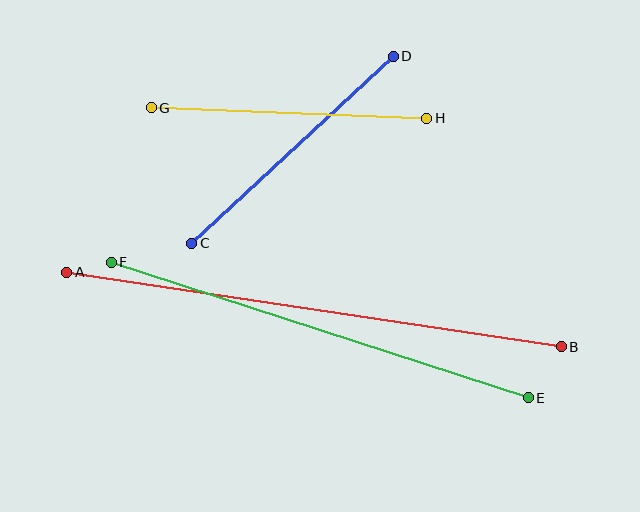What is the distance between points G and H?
The distance is approximately 276 pixels.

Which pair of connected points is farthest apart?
Points A and B are farthest apart.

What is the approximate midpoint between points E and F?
The midpoint is at approximately (320, 330) pixels.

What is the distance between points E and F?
The distance is approximately 439 pixels.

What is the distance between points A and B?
The distance is approximately 500 pixels.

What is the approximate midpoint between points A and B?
The midpoint is at approximately (314, 309) pixels.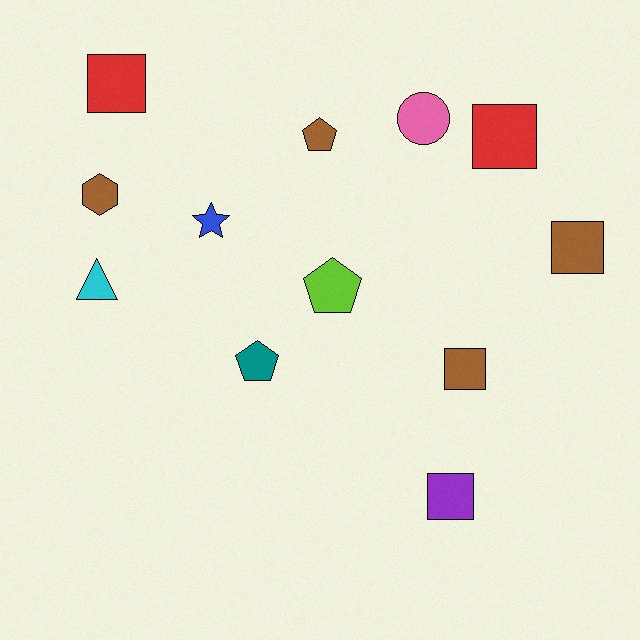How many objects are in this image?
There are 12 objects.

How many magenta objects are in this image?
There are no magenta objects.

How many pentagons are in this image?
There are 3 pentagons.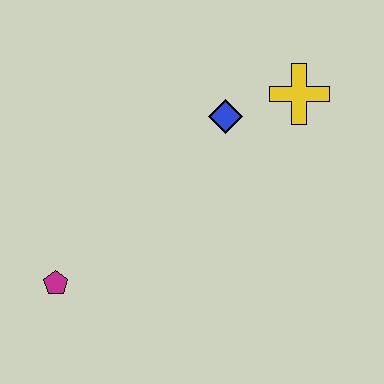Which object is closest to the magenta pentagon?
The blue diamond is closest to the magenta pentagon.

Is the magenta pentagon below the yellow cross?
Yes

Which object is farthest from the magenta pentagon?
The yellow cross is farthest from the magenta pentagon.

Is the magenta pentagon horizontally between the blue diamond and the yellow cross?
No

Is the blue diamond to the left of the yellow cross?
Yes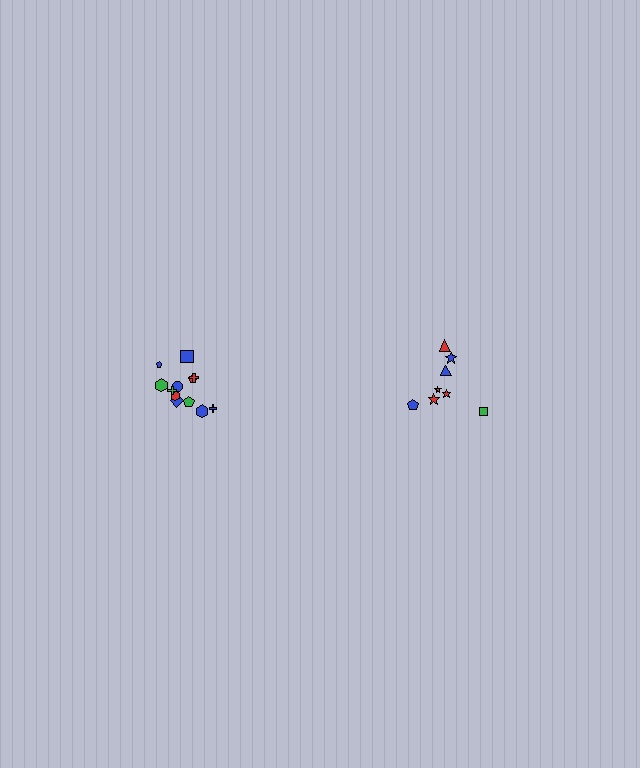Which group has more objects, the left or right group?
The left group.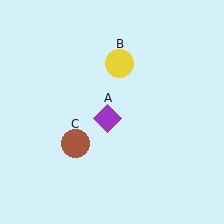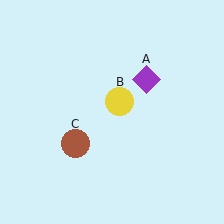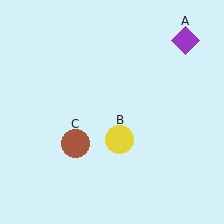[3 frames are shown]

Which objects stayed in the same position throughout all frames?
Brown circle (object C) remained stationary.